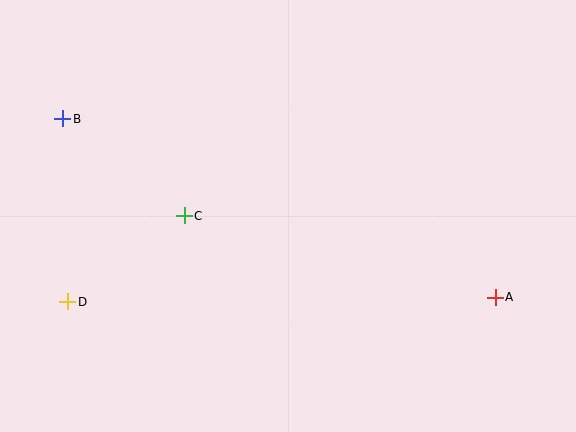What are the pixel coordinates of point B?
Point B is at (63, 119).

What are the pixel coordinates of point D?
Point D is at (68, 302).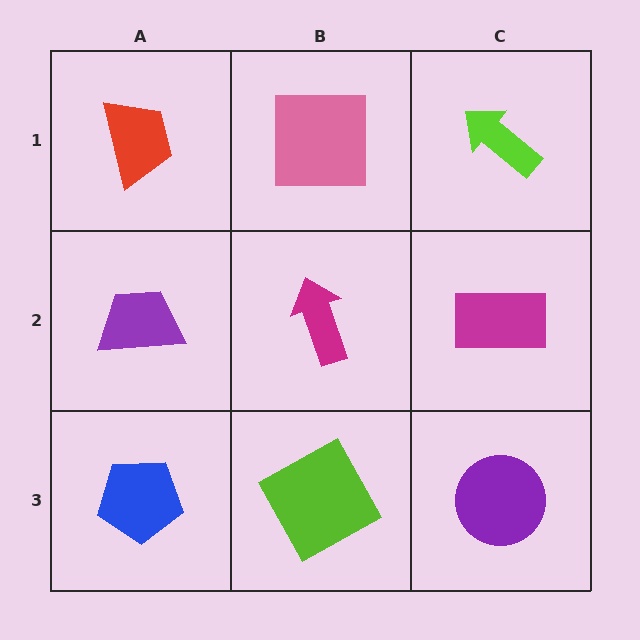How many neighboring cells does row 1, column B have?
3.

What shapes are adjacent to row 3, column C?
A magenta rectangle (row 2, column C), a lime square (row 3, column B).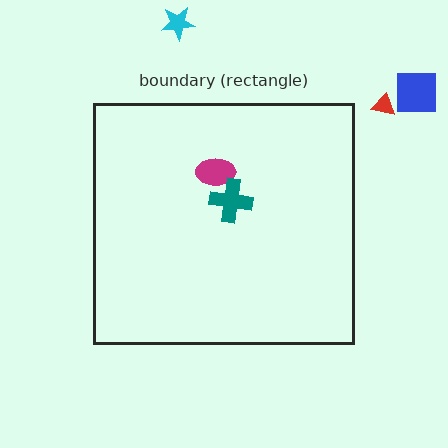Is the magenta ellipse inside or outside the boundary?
Inside.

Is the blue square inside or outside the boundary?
Outside.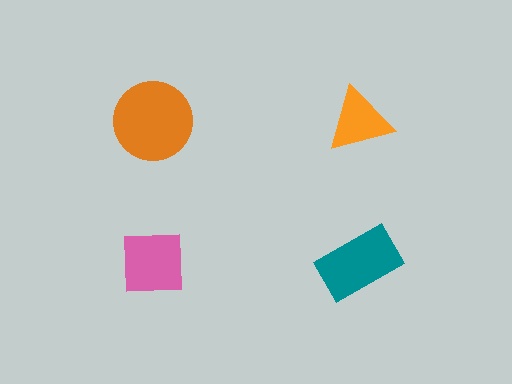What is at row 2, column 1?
A pink square.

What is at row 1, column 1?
An orange circle.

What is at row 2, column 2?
A teal rectangle.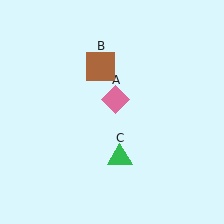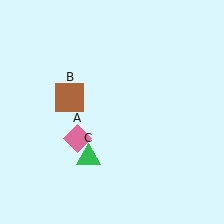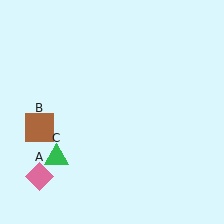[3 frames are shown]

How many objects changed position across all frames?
3 objects changed position: pink diamond (object A), brown square (object B), green triangle (object C).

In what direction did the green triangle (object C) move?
The green triangle (object C) moved left.